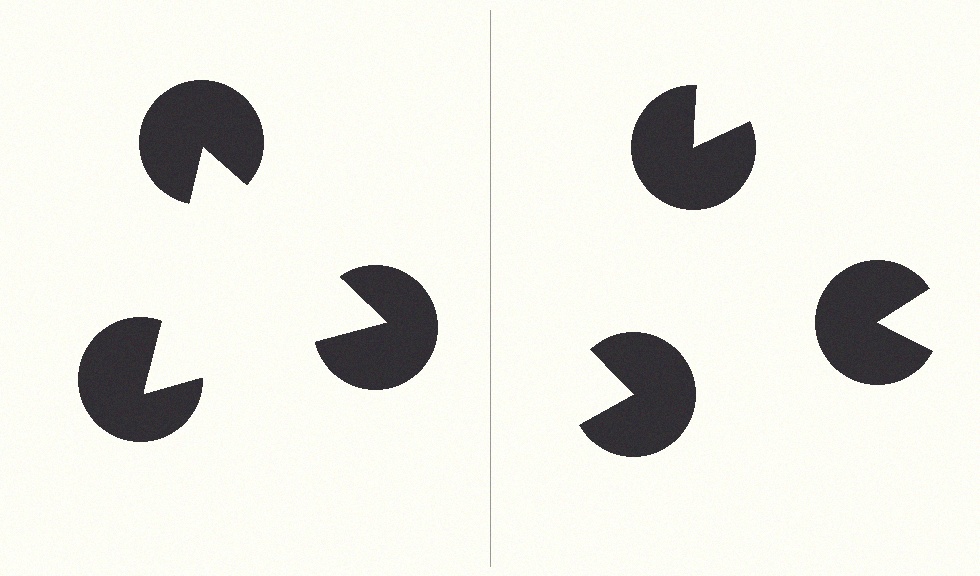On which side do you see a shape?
An illusory triangle appears on the left side. On the right side the wedge cuts are rotated, so no coherent shape forms.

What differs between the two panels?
The pac-man discs are positioned identically on both sides; only the wedge orientations differ. On the left they align to a triangle; on the right they are misaligned.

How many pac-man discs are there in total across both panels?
6 — 3 on each side.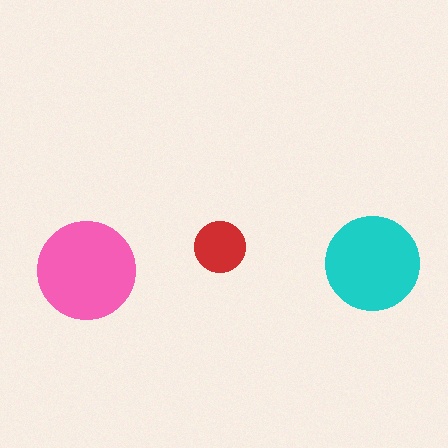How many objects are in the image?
There are 3 objects in the image.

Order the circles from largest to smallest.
the pink one, the cyan one, the red one.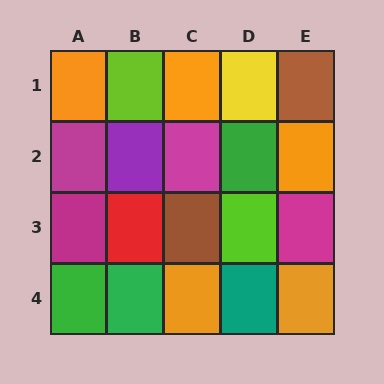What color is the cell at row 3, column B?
Red.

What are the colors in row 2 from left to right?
Magenta, purple, magenta, green, orange.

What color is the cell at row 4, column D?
Teal.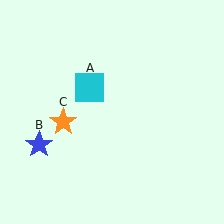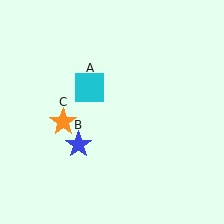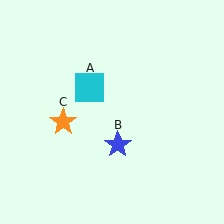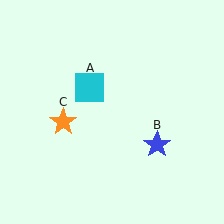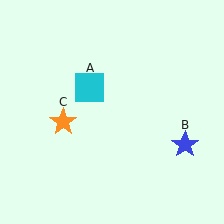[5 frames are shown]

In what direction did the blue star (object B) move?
The blue star (object B) moved right.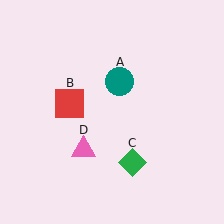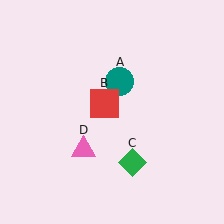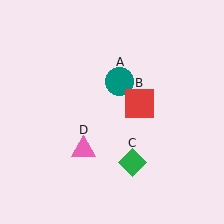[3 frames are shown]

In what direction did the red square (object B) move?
The red square (object B) moved right.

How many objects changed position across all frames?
1 object changed position: red square (object B).